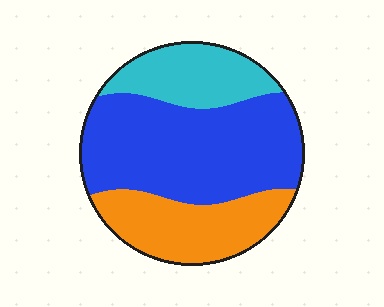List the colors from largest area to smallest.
From largest to smallest: blue, orange, cyan.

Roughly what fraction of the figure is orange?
Orange covers around 25% of the figure.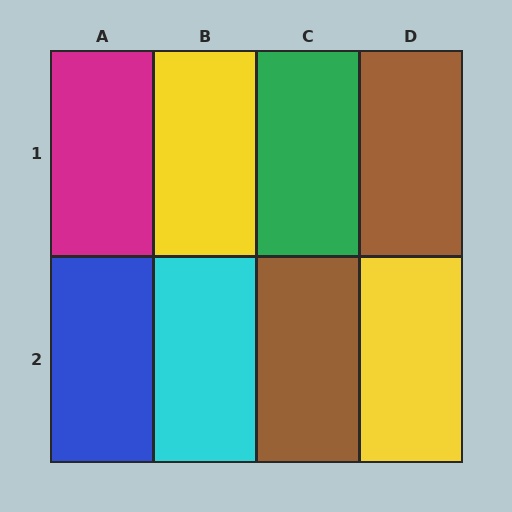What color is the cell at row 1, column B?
Yellow.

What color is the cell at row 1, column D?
Brown.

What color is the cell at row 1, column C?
Green.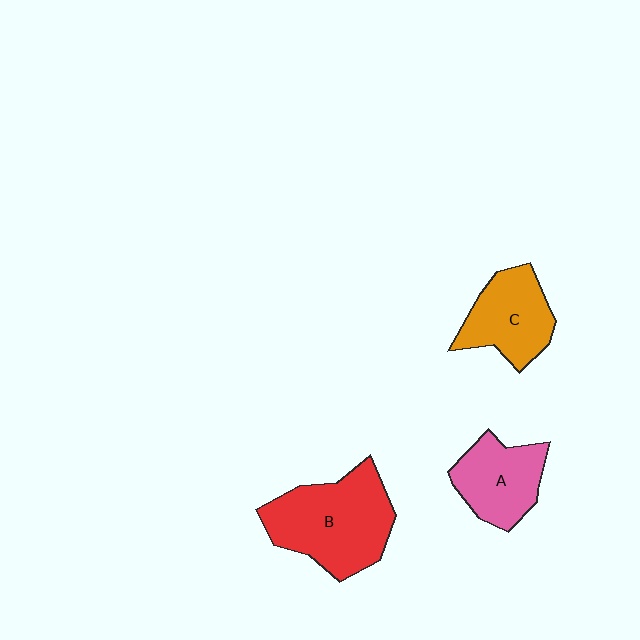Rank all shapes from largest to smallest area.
From largest to smallest: B (red), C (orange), A (pink).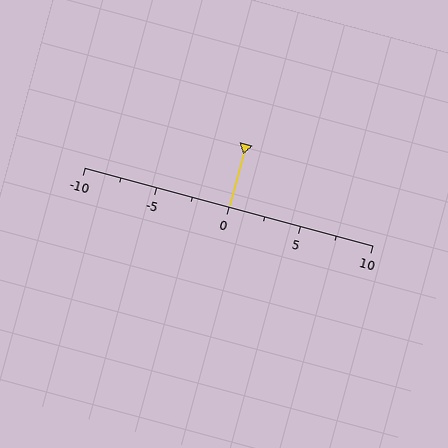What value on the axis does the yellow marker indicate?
The marker indicates approximately 0.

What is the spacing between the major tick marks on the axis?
The major ticks are spaced 5 apart.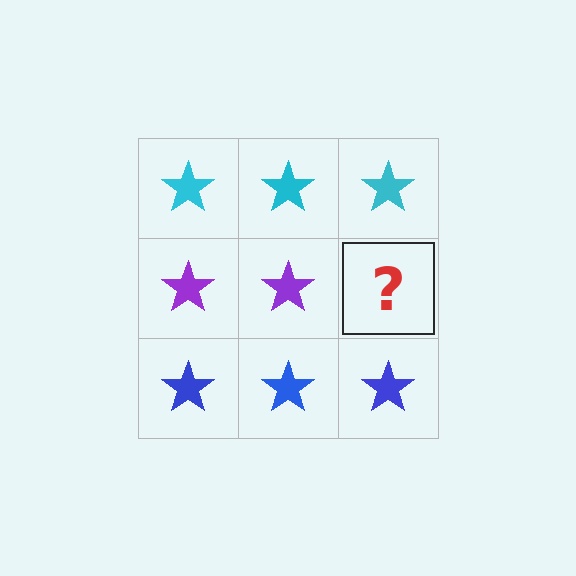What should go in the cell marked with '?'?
The missing cell should contain a purple star.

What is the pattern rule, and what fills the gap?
The rule is that each row has a consistent color. The gap should be filled with a purple star.